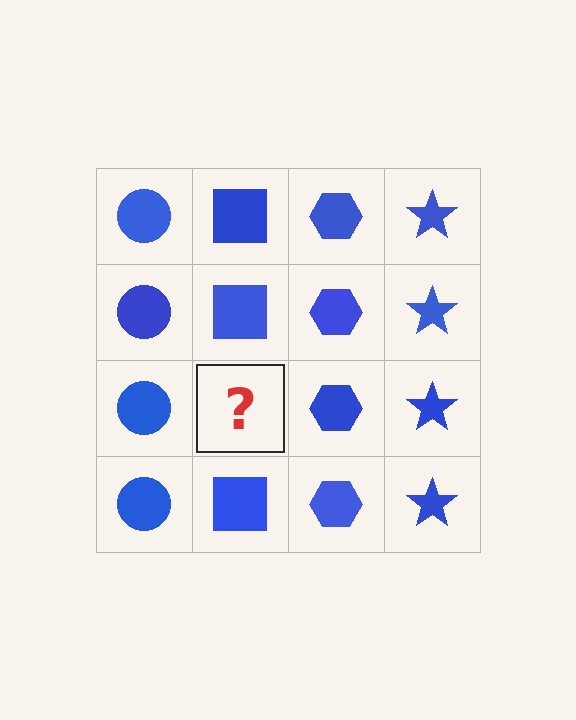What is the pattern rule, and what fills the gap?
The rule is that each column has a consistent shape. The gap should be filled with a blue square.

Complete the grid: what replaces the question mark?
The question mark should be replaced with a blue square.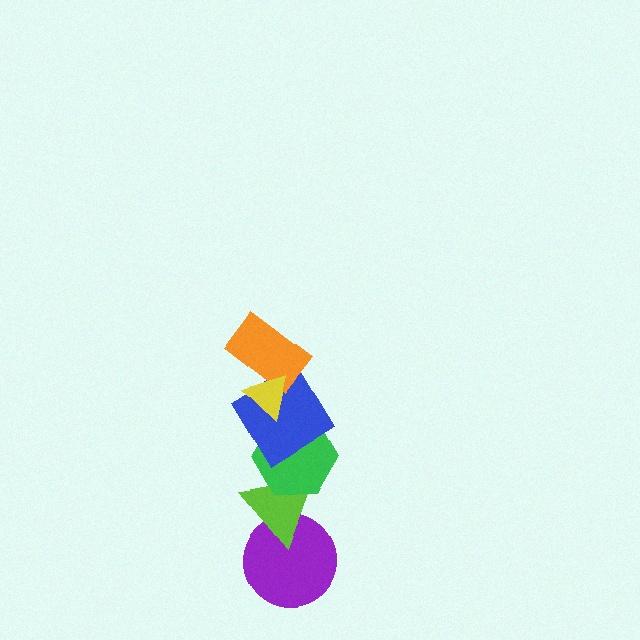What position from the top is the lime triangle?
The lime triangle is 5th from the top.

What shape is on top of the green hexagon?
The blue diamond is on top of the green hexagon.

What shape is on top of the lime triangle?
The green hexagon is on top of the lime triangle.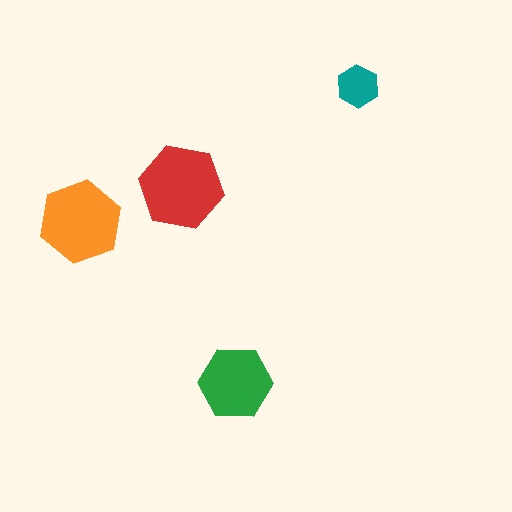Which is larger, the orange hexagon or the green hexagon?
The orange one.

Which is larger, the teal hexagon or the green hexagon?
The green one.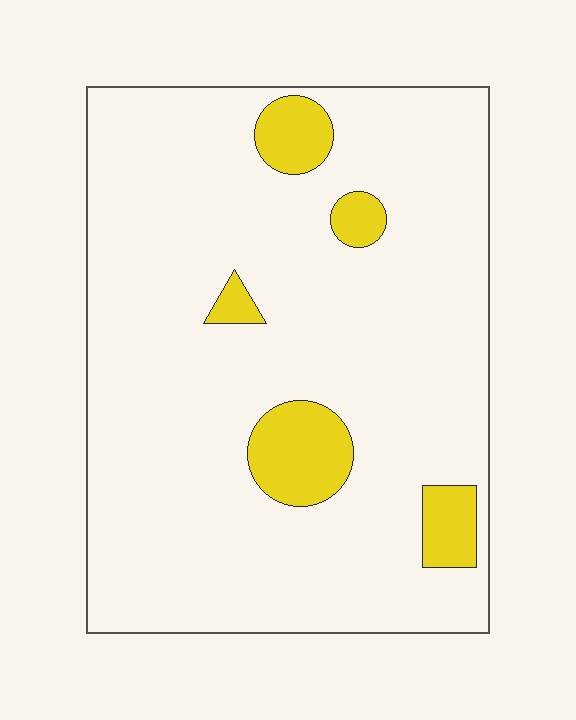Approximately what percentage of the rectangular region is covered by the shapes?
Approximately 10%.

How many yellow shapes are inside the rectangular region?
5.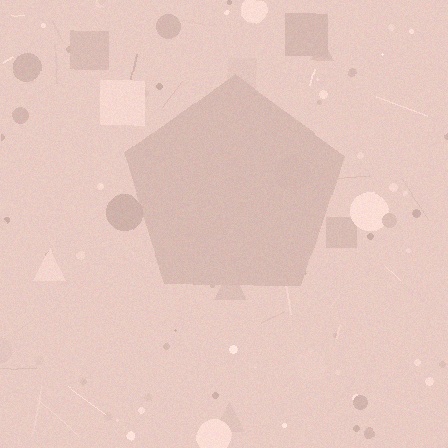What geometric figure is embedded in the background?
A pentagon is embedded in the background.